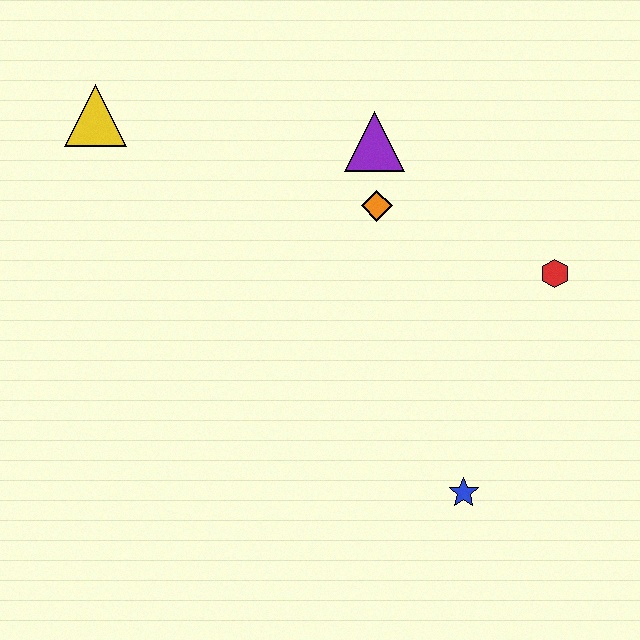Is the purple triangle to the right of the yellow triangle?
Yes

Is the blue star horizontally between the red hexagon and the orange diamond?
Yes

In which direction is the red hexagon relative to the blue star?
The red hexagon is above the blue star.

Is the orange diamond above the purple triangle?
No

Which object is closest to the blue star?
The red hexagon is closest to the blue star.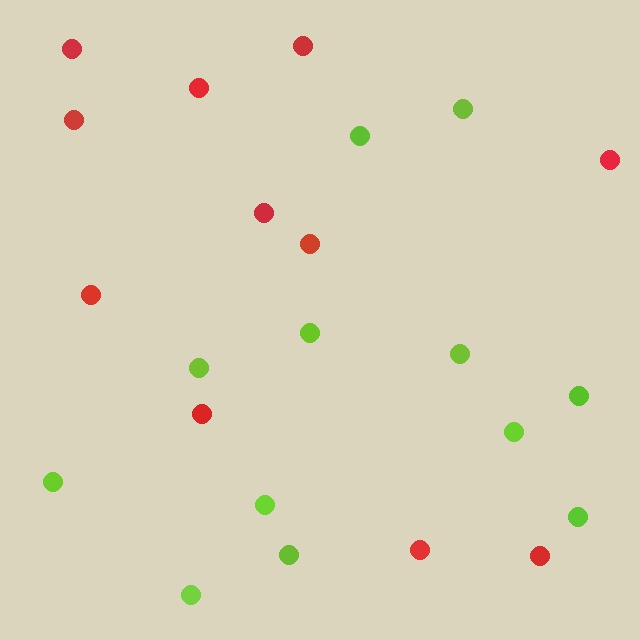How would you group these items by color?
There are 2 groups: one group of lime circles (12) and one group of red circles (11).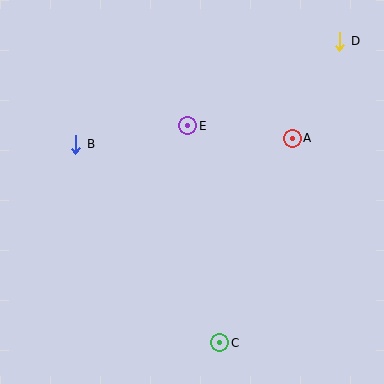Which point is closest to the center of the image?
Point E at (188, 126) is closest to the center.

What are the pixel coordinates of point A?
Point A is at (292, 138).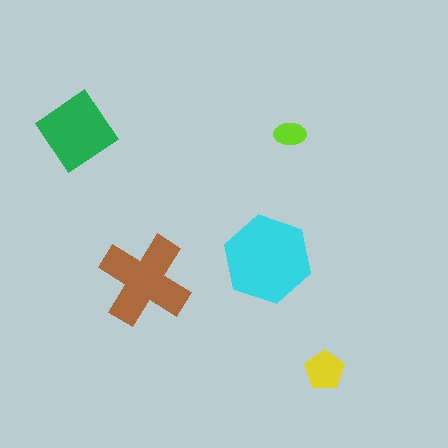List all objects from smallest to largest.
The lime ellipse, the yellow pentagon, the green diamond, the brown cross, the cyan hexagon.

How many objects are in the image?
There are 5 objects in the image.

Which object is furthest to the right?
The yellow pentagon is rightmost.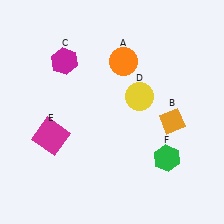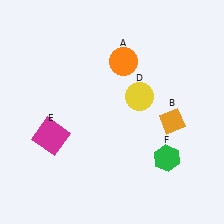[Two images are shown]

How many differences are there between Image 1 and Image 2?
There is 1 difference between the two images.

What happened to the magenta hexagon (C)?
The magenta hexagon (C) was removed in Image 2. It was in the top-left area of Image 1.